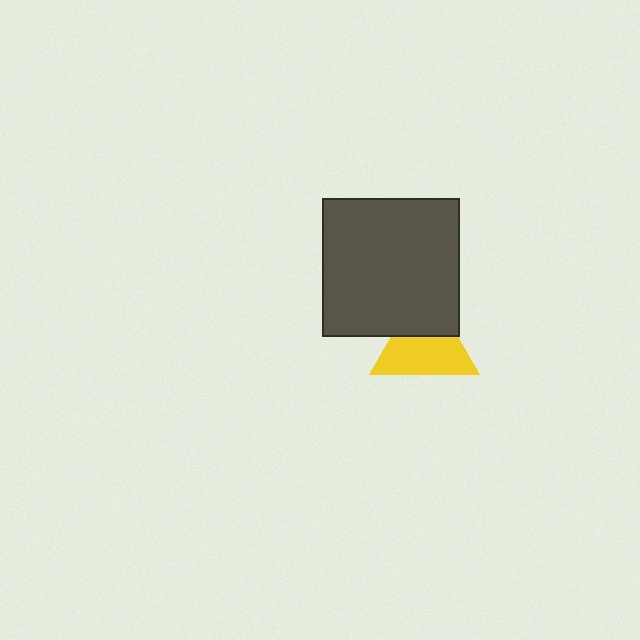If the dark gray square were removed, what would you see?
You would see the complete yellow triangle.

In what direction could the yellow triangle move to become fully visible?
The yellow triangle could move down. That would shift it out from behind the dark gray square entirely.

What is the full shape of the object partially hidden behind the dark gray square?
The partially hidden object is a yellow triangle.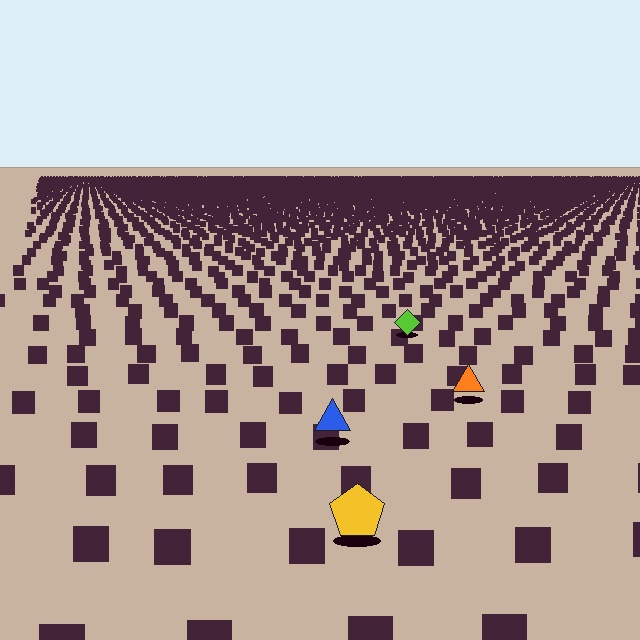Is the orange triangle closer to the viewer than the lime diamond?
Yes. The orange triangle is closer — you can tell from the texture gradient: the ground texture is coarser near it.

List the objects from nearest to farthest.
From nearest to farthest: the yellow pentagon, the blue triangle, the orange triangle, the lime diamond.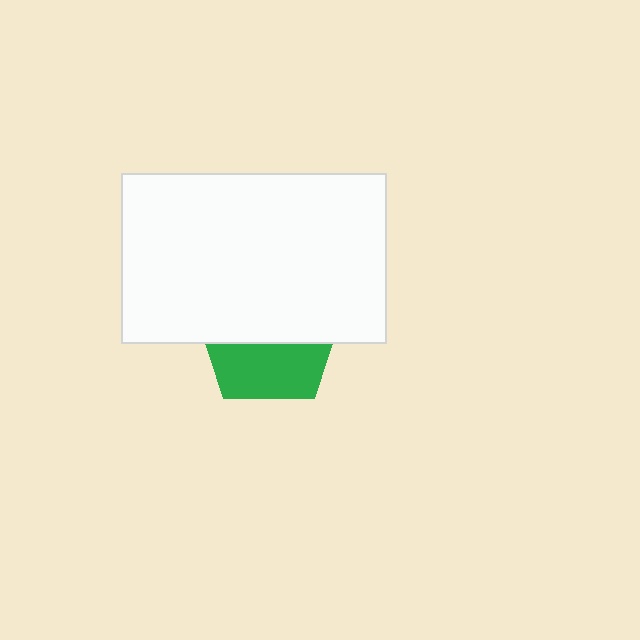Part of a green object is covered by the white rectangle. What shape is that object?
It is a pentagon.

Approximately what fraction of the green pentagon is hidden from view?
Roughly 57% of the green pentagon is hidden behind the white rectangle.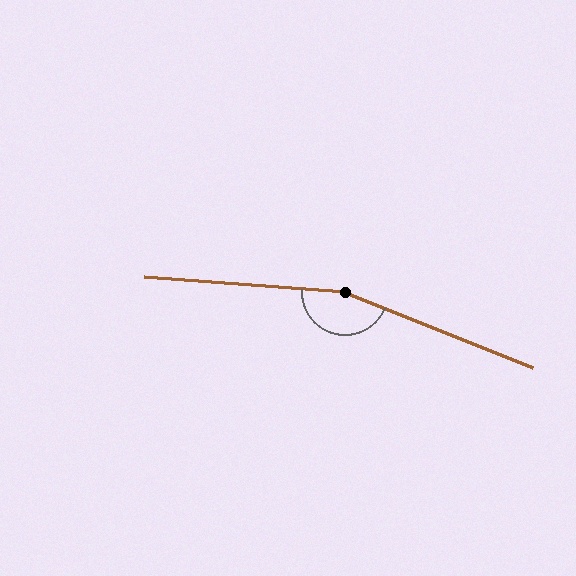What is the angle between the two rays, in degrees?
Approximately 162 degrees.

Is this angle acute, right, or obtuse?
It is obtuse.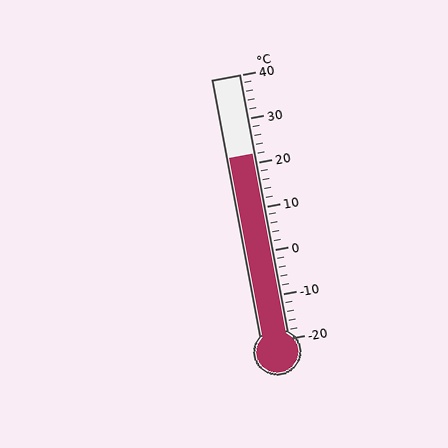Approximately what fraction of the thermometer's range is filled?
The thermometer is filled to approximately 70% of its range.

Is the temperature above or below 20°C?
The temperature is above 20°C.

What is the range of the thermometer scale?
The thermometer scale ranges from -20°C to 40°C.